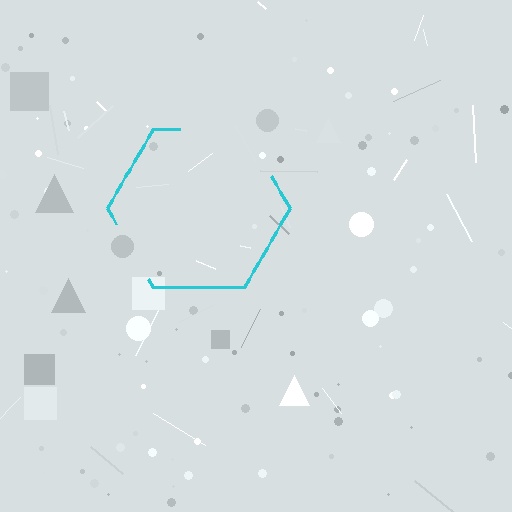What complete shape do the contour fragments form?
The contour fragments form a hexagon.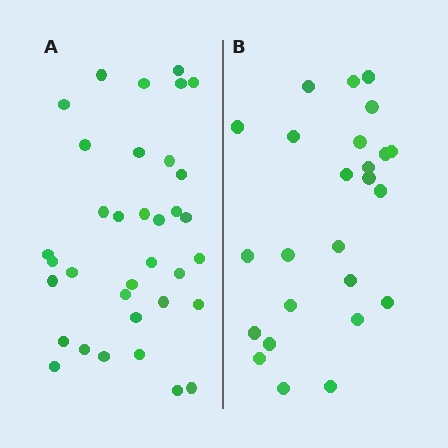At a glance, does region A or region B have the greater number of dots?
Region A (the left region) has more dots.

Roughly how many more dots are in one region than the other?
Region A has roughly 10 or so more dots than region B.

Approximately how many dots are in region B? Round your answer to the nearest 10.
About 20 dots. (The exact count is 25, which rounds to 20.)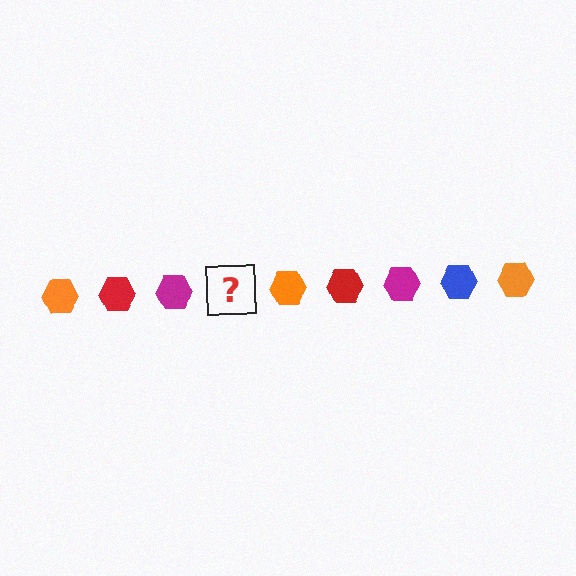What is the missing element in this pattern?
The missing element is a blue hexagon.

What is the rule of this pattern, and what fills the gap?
The rule is that the pattern cycles through orange, red, magenta, blue hexagons. The gap should be filled with a blue hexagon.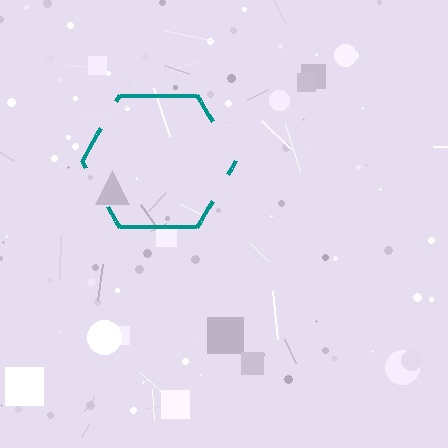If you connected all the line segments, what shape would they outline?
They would outline a hexagon.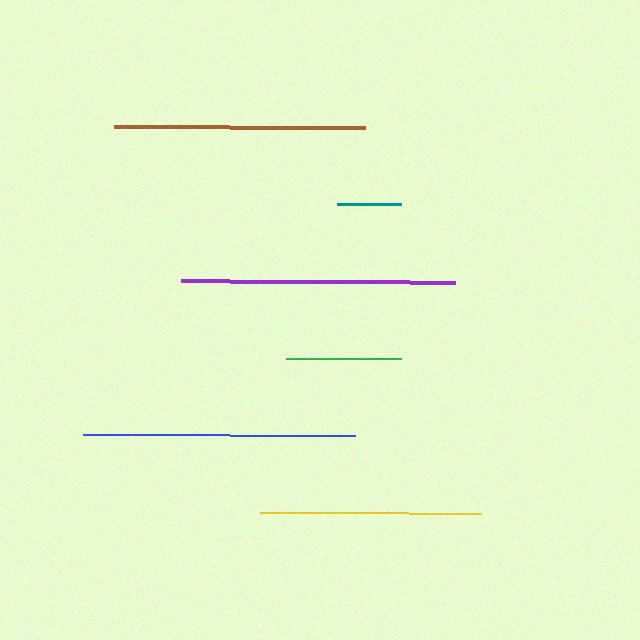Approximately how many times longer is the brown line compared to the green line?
The brown line is approximately 2.2 times the length of the green line.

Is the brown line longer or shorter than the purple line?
The purple line is longer than the brown line.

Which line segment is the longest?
The purple line is the longest at approximately 275 pixels.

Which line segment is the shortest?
The teal line is the shortest at approximately 64 pixels.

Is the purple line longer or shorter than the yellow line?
The purple line is longer than the yellow line.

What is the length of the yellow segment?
The yellow segment is approximately 221 pixels long.